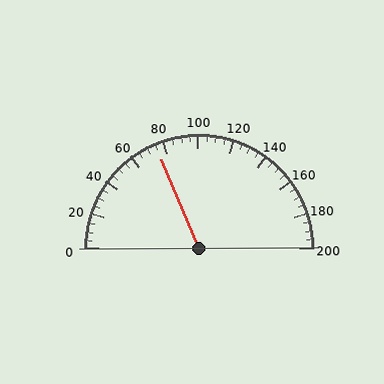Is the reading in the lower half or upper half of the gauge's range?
The reading is in the lower half of the range (0 to 200).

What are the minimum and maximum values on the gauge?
The gauge ranges from 0 to 200.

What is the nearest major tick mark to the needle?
The nearest major tick mark is 80.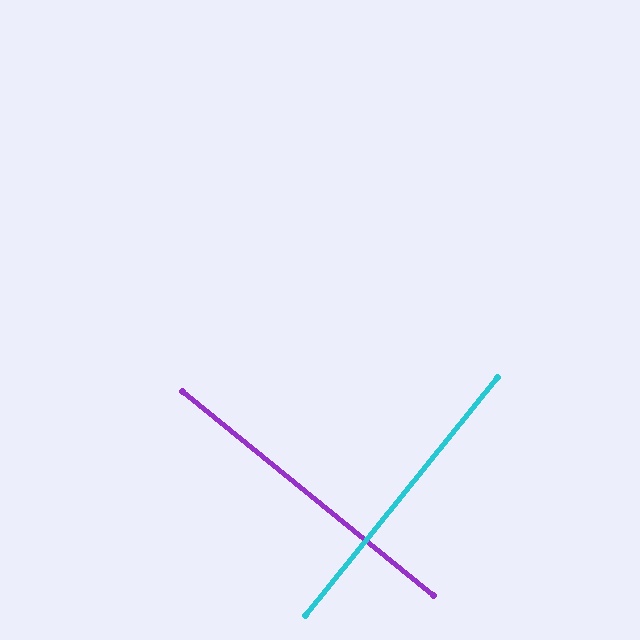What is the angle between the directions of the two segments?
Approximately 90 degrees.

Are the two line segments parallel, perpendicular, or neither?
Perpendicular — they meet at approximately 90°.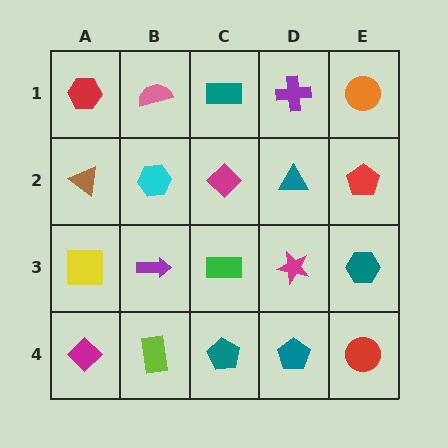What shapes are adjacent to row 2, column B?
A pink semicircle (row 1, column B), a purple arrow (row 3, column B), a brown triangle (row 2, column A), a magenta diamond (row 2, column C).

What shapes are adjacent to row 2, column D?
A purple cross (row 1, column D), a magenta star (row 3, column D), a magenta diamond (row 2, column C), a red pentagon (row 2, column E).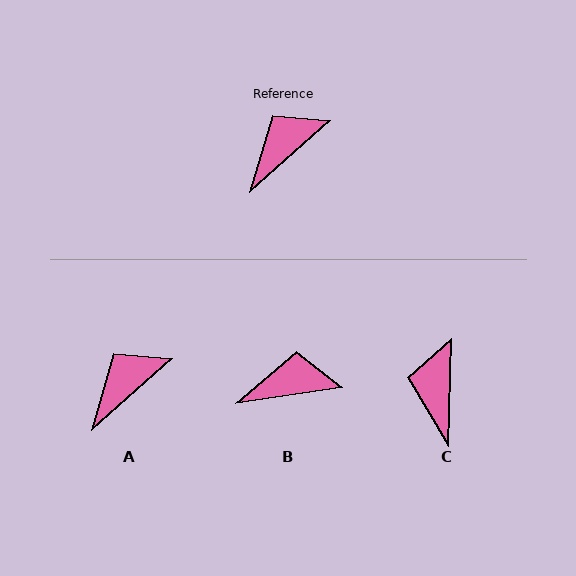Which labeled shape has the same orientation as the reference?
A.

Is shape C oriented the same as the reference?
No, it is off by about 47 degrees.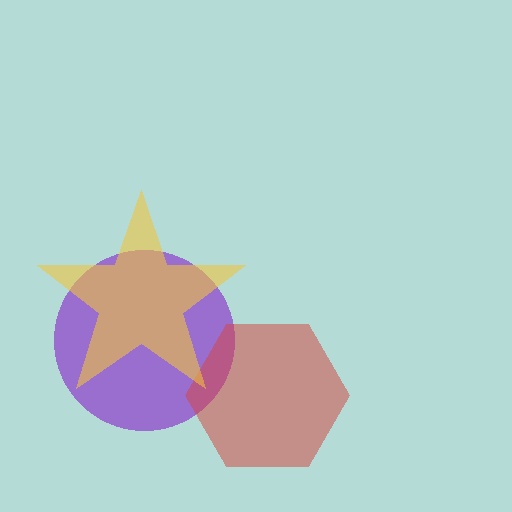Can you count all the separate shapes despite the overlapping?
Yes, there are 3 separate shapes.